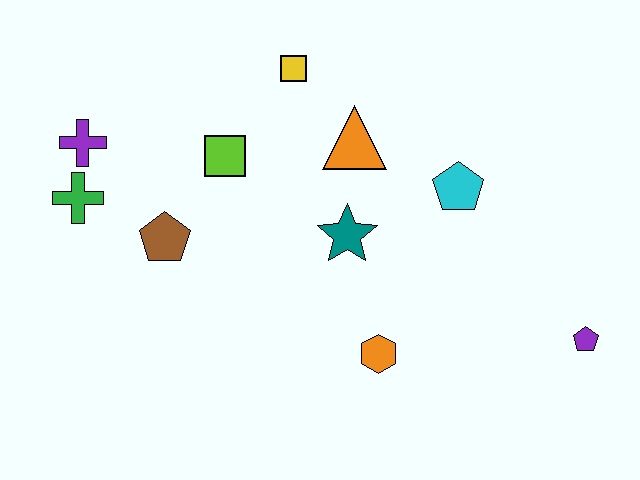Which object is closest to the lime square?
The brown pentagon is closest to the lime square.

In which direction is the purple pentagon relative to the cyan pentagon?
The purple pentagon is below the cyan pentagon.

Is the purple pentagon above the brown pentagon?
No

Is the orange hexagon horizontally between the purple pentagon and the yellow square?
Yes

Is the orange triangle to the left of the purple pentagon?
Yes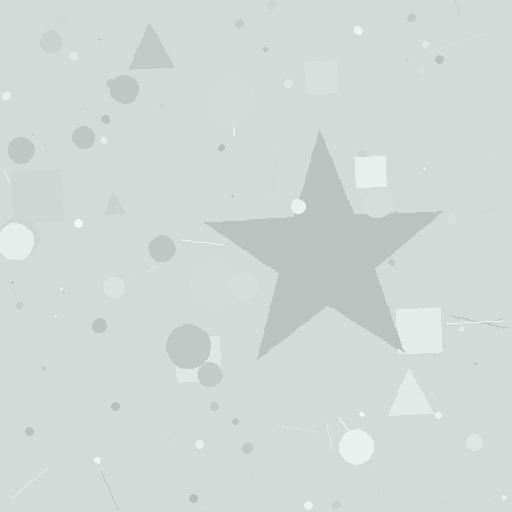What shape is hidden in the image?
A star is hidden in the image.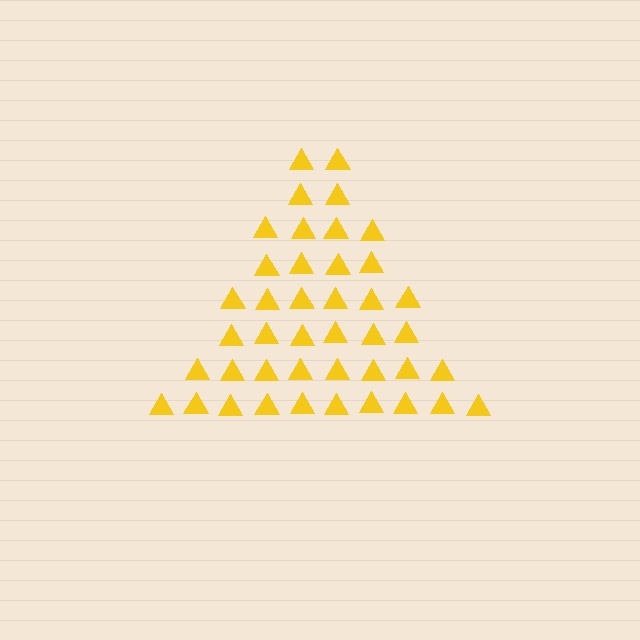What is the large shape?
The large shape is a triangle.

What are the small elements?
The small elements are triangles.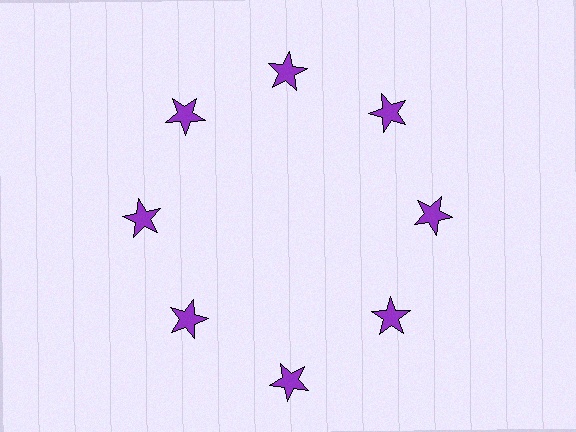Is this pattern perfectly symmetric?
No. The 8 purple stars are arranged in a ring, but one element near the 6 o'clock position is pushed outward from the center, breaking the 8-fold rotational symmetry.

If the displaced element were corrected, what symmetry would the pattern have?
It would have 8-fold rotational symmetry — the pattern would map onto itself every 45 degrees.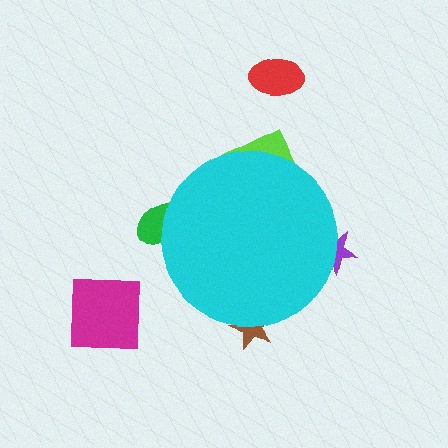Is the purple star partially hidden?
Yes, the purple star is partially hidden behind the cyan circle.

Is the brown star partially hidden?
Yes, the brown star is partially hidden behind the cyan circle.